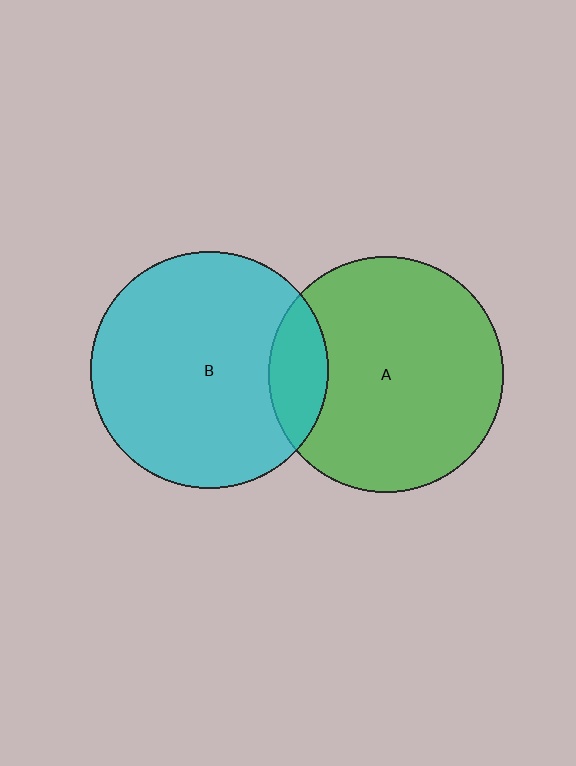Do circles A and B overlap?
Yes.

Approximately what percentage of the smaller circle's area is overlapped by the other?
Approximately 15%.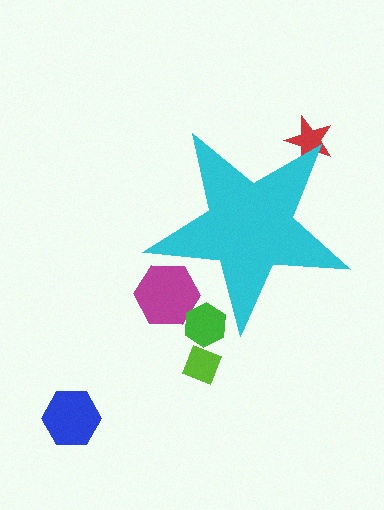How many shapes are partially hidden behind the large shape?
3 shapes are partially hidden.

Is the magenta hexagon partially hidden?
Yes, the magenta hexagon is partially hidden behind the cyan star.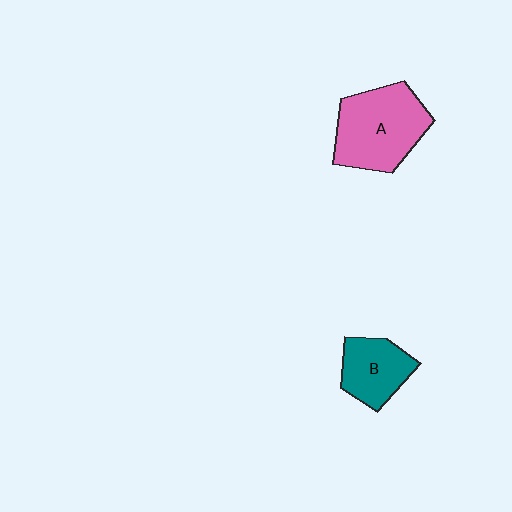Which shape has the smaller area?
Shape B (teal).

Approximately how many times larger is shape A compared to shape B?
Approximately 1.6 times.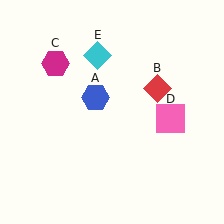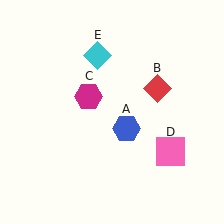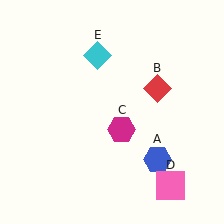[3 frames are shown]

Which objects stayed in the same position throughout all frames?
Red diamond (object B) and cyan diamond (object E) remained stationary.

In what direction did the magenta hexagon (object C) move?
The magenta hexagon (object C) moved down and to the right.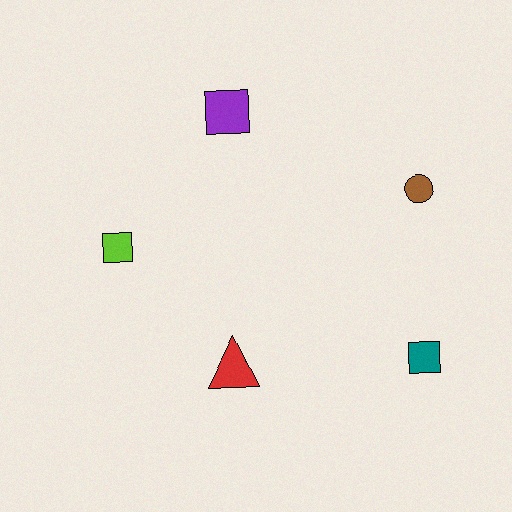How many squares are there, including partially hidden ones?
There are 3 squares.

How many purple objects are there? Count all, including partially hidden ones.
There is 1 purple object.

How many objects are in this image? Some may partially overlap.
There are 5 objects.